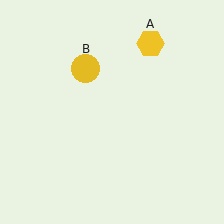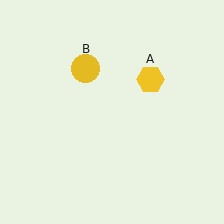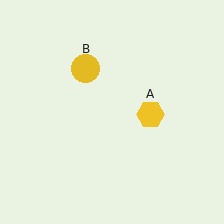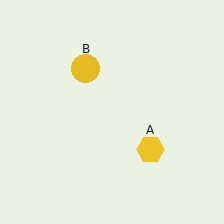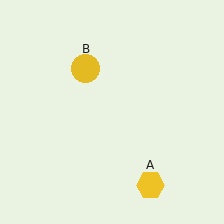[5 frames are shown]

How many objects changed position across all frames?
1 object changed position: yellow hexagon (object A).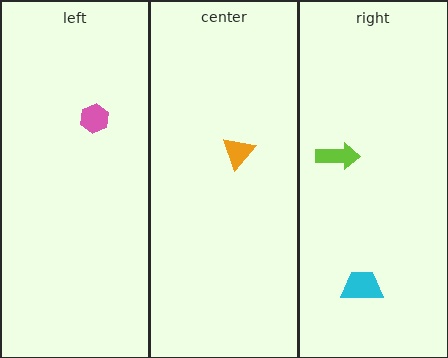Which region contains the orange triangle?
The center region.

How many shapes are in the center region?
1.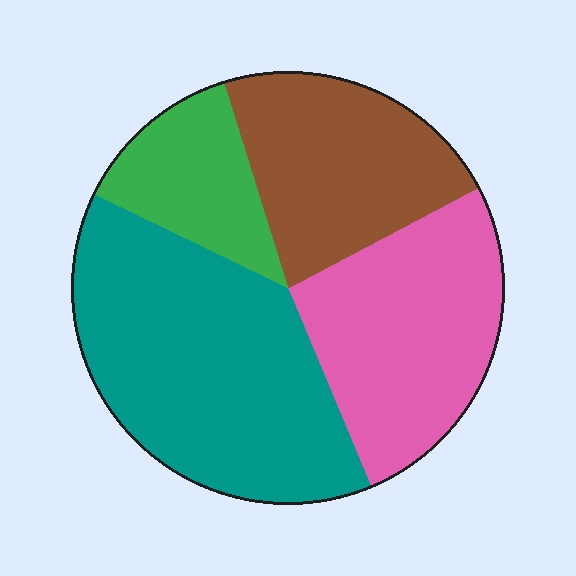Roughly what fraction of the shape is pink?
Pink covers 26% of the shape.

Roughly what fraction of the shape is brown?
Brown covers about 20% of the shape.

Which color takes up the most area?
Teal, at roughly 40%.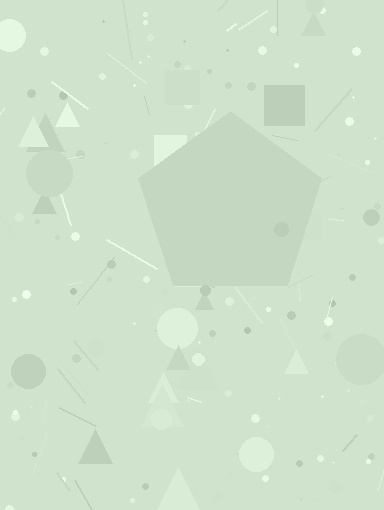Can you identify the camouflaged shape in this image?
The camouflaged shape is a pentagon.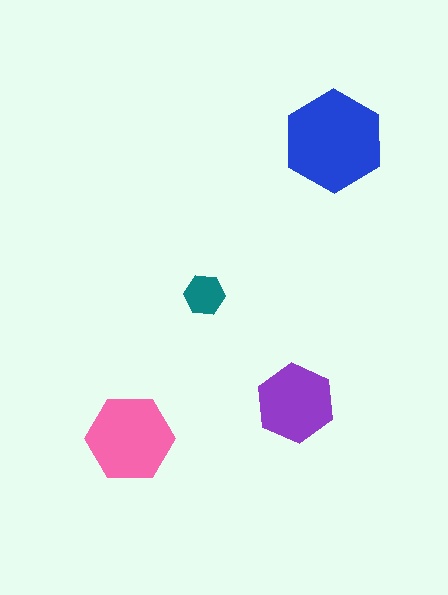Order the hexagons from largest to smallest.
the blue one, the pink one, the purple one, the teal one.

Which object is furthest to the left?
The pink hexagon is leftmost.